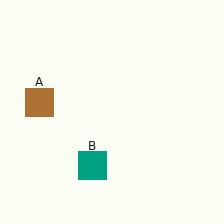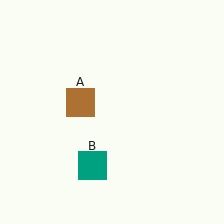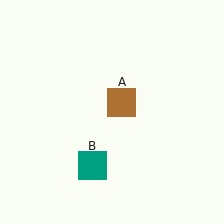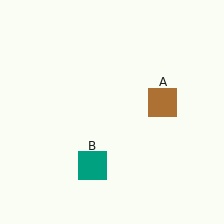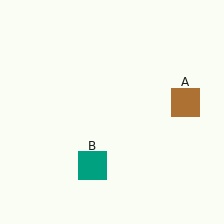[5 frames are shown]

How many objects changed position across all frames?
1 object changed position: brown square (object A).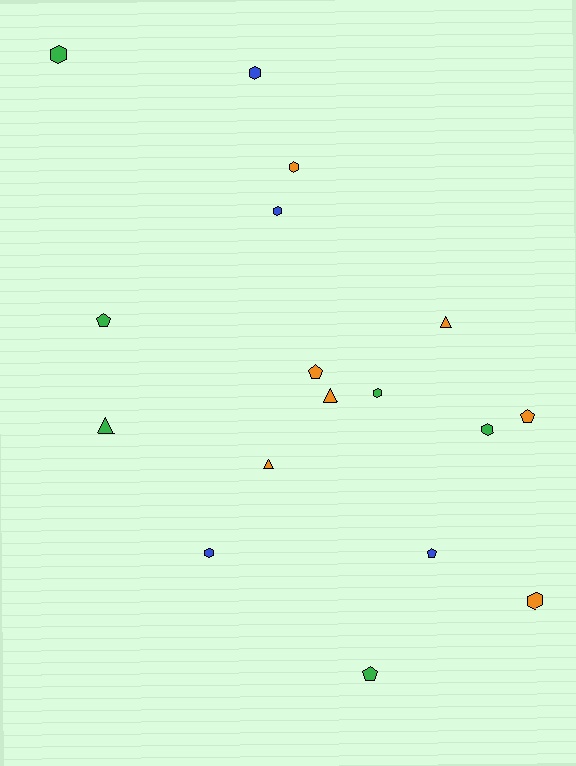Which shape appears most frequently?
Hexagon, with 8 objects.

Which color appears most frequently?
Orange, with 7 objects.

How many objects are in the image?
There are 17 objects.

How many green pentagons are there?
There are 2 green pentagons.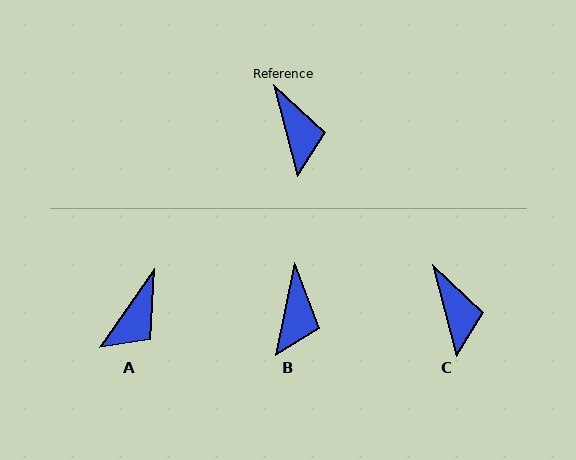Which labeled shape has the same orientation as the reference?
C.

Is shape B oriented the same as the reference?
No, it is off by about 26 degrees.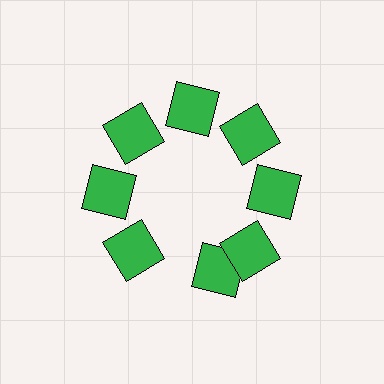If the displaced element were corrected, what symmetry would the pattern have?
It would have 8-fold rotational symmetry — the pattern would map onto itself every 45 degrees.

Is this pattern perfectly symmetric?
No. The 8 green squares are arranged in a ring, but one element near the 6 o'clock position is rotated out of alignment along the ring, breaking the 8-fold rotational symmetry.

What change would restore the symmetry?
The symmetry would be restored by rotating it back into even spacing with its neighbors so that all 8 squares sit at equal angles and equal distance from the center.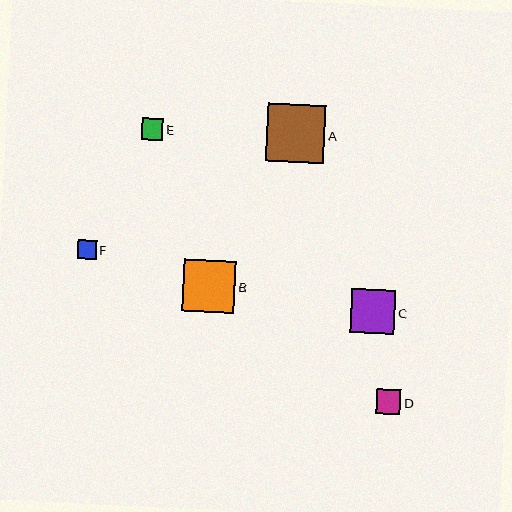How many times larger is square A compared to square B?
Square A is approximately 1.1 times the size of square B.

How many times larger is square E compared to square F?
Square E is approximately 1.2 times the size of square F.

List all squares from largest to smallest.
From largest to smallest: A, B, C, D, E, F.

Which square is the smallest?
Square F is the smallest with a size of approximately 19 pixels.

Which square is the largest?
Square A is the largest with a size of approximately 58 pixels.